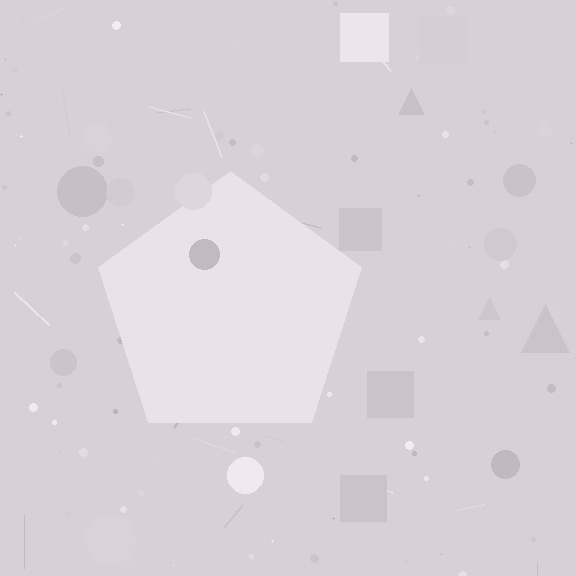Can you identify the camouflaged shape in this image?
The camouflaged shape is a pentagon.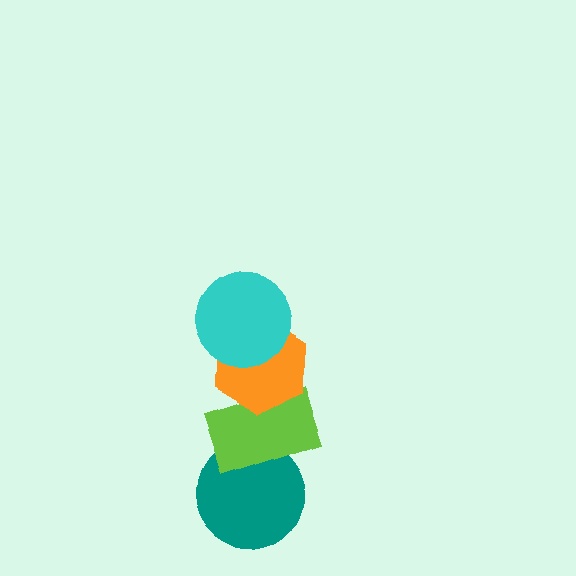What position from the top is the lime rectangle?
The lime rectangle is 3rd from the top.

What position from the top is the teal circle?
The teal circle is 4th from the top.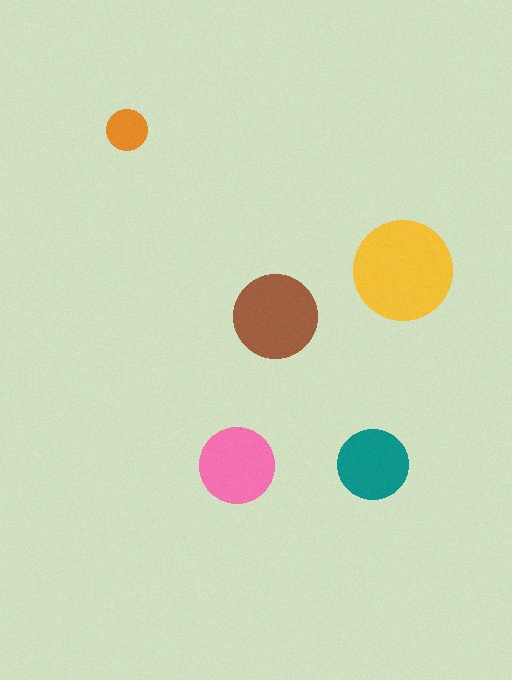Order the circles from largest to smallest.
the yellow one, the brown one, the pink one, the teal one, the orange one.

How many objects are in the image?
There are 5 objects in the image.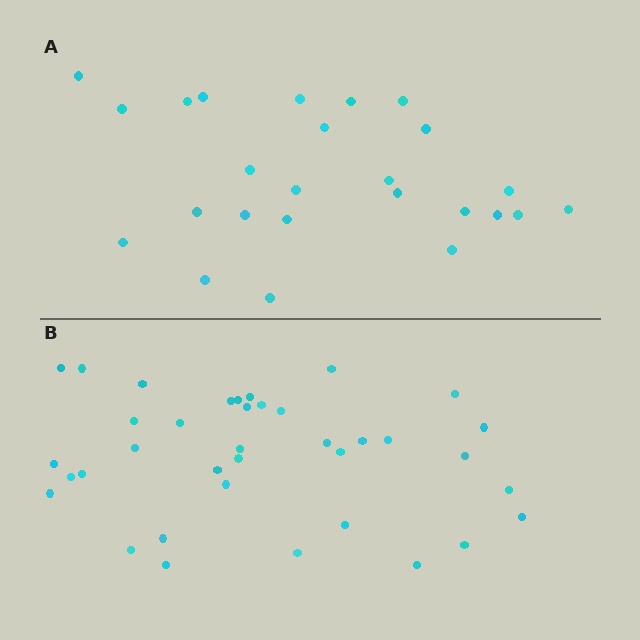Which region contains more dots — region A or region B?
Region B (the bottom region) has more dots.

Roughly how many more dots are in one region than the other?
Region B has roughly 12 or so more dots than region A.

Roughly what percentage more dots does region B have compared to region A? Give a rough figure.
About 50% more.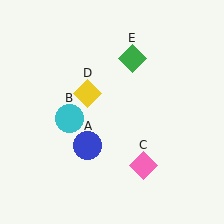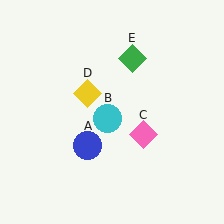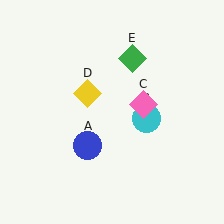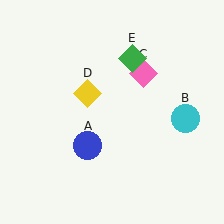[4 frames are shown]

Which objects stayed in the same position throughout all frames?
Blue circle (object A) and yellow diamond (object D) and green diamond (object E) remained stationary.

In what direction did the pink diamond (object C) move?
The pink diamond (object C) moved up.